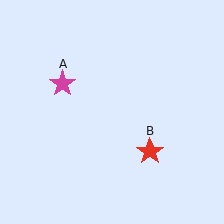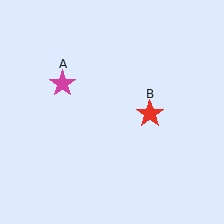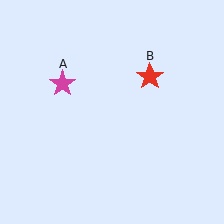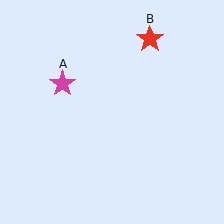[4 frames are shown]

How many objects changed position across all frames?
1 object changed position: red star (object B).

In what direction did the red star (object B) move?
The red star (object B) moved up.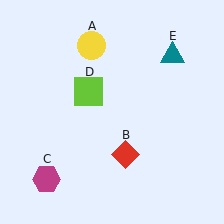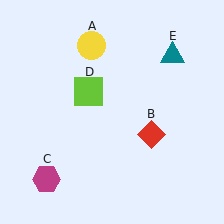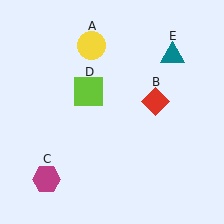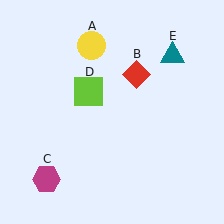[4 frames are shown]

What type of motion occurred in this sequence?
The red diamond (object B) rotated counterclockwise around the center of the scene.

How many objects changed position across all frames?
1 object changed position: red diamond (object B).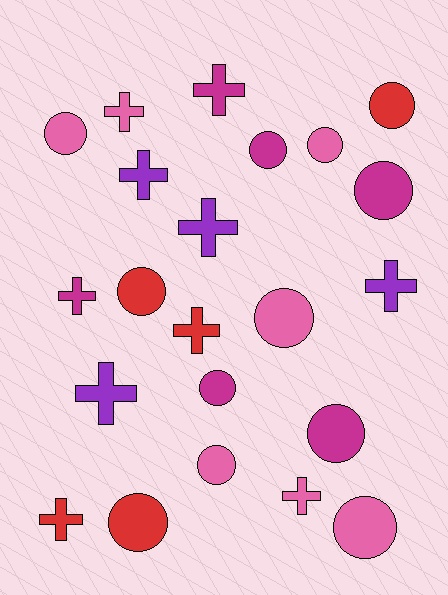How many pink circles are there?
There are 5 pink circles.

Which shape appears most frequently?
Circle, with 12 objects.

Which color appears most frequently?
Pink, with 7 objects.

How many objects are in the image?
There are 22 objects.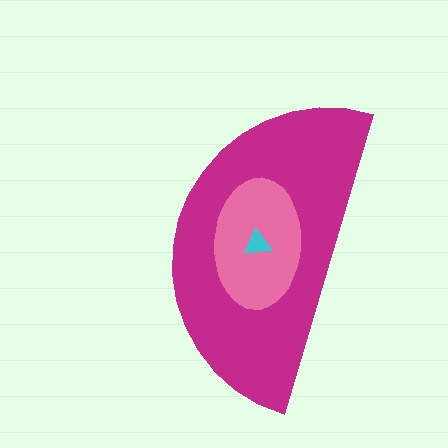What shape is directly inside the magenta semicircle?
The pink ellipse.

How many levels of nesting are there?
3.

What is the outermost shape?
The magenta semicircle.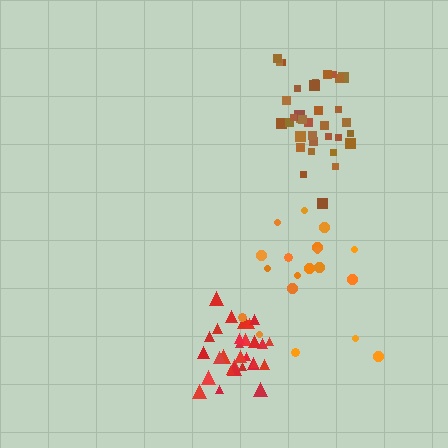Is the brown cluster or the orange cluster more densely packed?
Brown.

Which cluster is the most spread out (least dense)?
Orange.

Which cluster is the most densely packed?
Red.